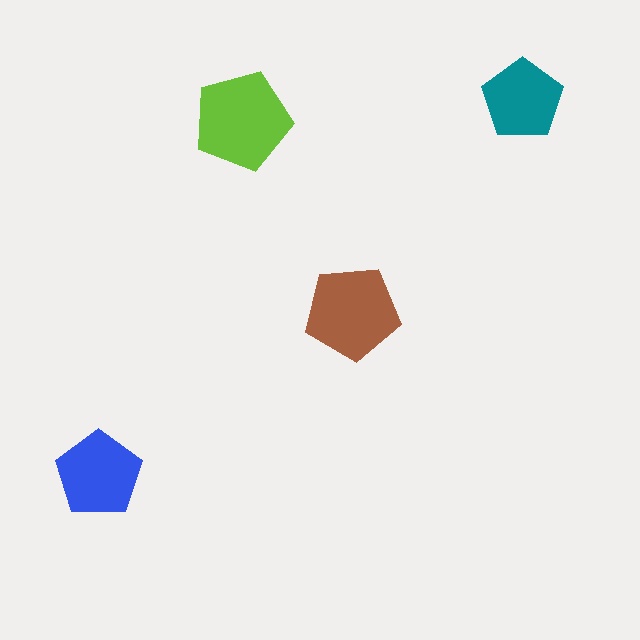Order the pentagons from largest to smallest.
the lime one, the brown one, the blue one, the teal one.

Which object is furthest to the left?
The blue pentagon is leftmost.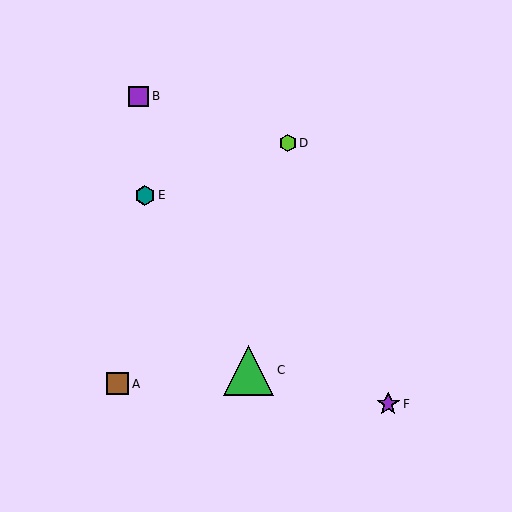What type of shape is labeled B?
Shape B is a purple square.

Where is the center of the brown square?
The center of the brown square is at (117, 384).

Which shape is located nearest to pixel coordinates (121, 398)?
The brown square (labeled A) at (117, 384) is nearest to that location.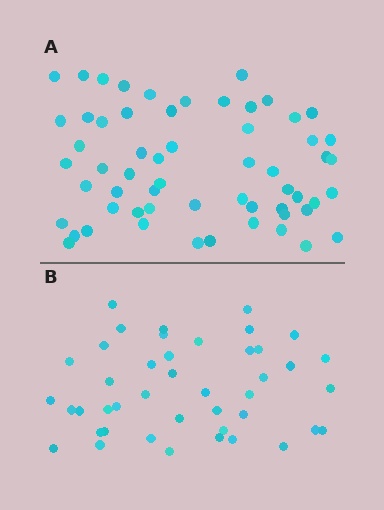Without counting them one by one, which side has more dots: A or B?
Region A (the top region) has more dots.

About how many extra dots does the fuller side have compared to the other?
Region A has approximately 15 more dots than region B.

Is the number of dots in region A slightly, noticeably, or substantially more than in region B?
Region A has noticeably more, but not dramatically so. The ratio is roughly 1.4 to 1.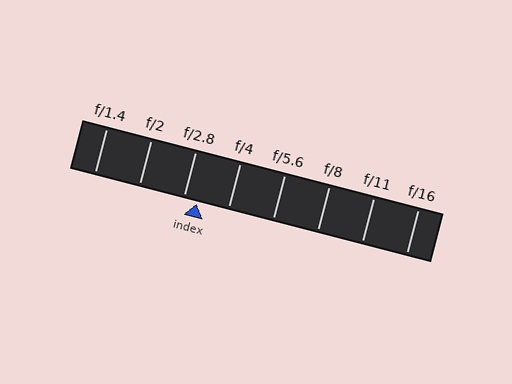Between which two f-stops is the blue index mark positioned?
The index mark is between f/2.8 and f/4.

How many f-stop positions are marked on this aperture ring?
There are 8 f-stop positions marked.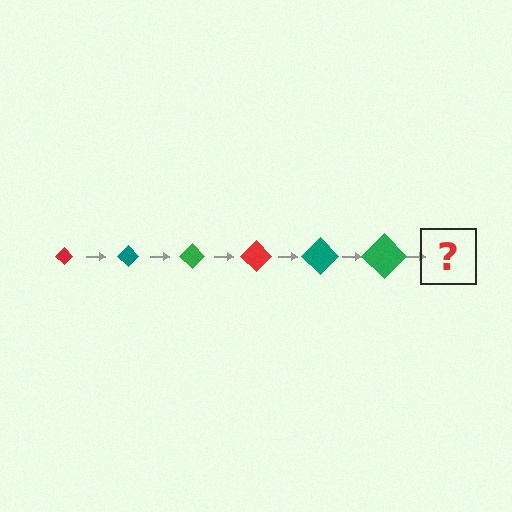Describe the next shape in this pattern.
It should be a red diamond, larger than the previous one.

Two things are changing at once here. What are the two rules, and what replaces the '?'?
The two rules are that the diamond grows larger each step and the color cycles through red, teal, and green. The '?' should be a red diamond, larger than the previous one.